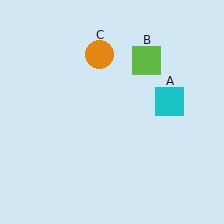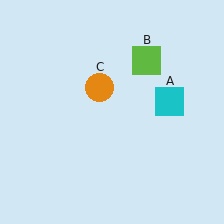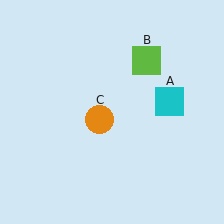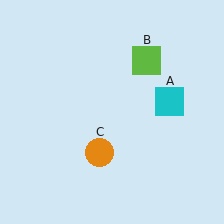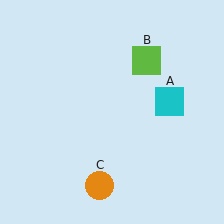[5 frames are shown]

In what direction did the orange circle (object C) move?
The orange circle (object C) moved down.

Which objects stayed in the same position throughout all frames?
Cyan square (object A) and lime square (object B) remained stationary.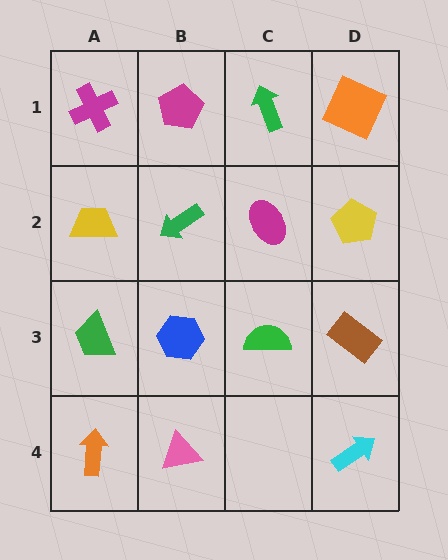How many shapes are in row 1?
4 shapes.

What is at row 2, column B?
A green arrow.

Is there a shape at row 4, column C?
No, that cell is empty.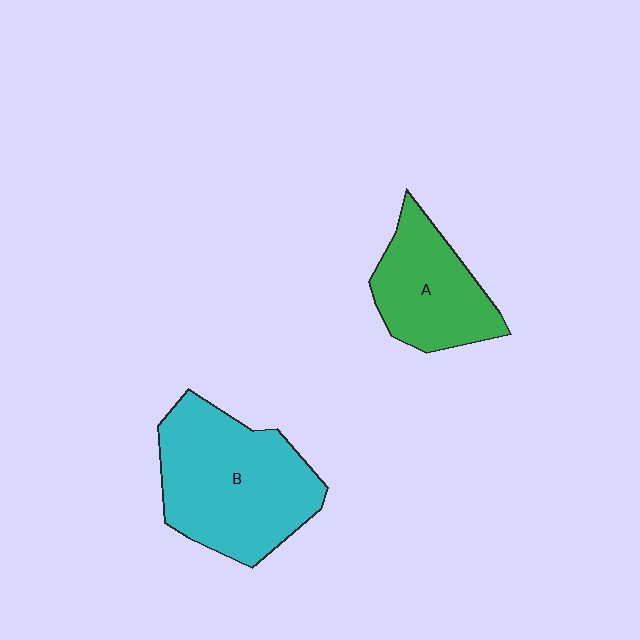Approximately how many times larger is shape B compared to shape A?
Approximately 1.6 times.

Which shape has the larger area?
Shape B (cyan).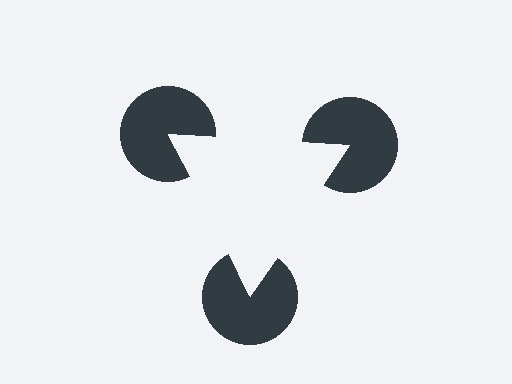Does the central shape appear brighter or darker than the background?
It typically appears slightly brighter than the background, even though no actual brightness change is drawn.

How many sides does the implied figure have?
3 sides.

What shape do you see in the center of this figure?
An illusory triangle — its edges are inferred from the aligned wedge cuts in the pac-man discs, not physically drawn.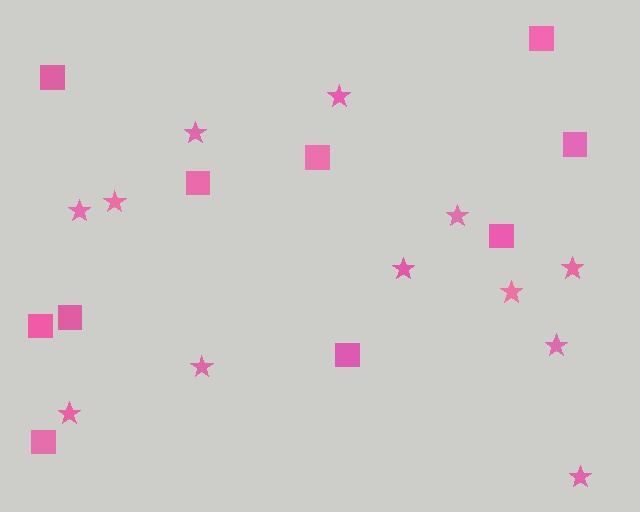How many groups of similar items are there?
There are 2 groups: one group of stars (12) and one group of squares (10).